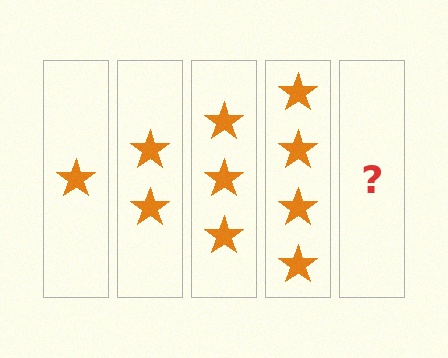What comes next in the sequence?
The next element should be 5 stars.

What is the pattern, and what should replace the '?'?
The pattern is that each step adds one more star. The '?' should be 5 stars.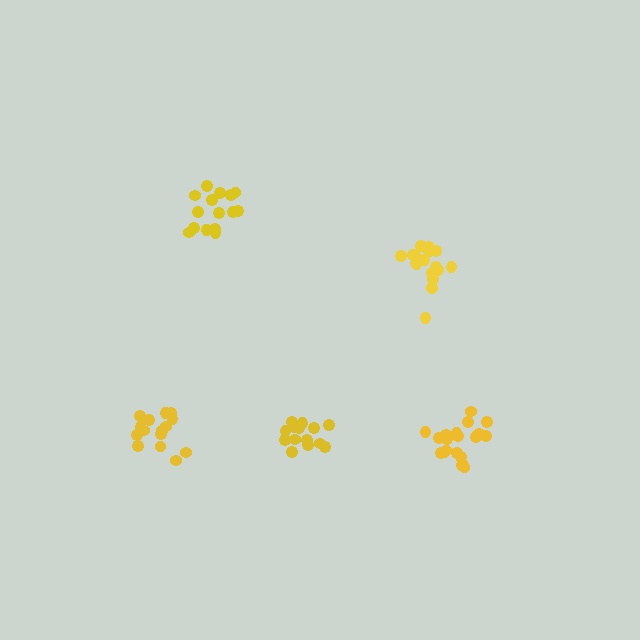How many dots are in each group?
Group 1: 14 dots, Group 2: 15 dots, Group 3: 20 dots, Group 4: 19 dots, Group 5: 15 dots (83 total).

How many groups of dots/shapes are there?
There are 5 groups.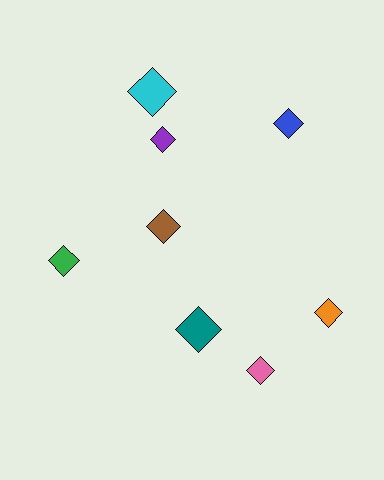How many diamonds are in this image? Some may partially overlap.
There are 8 diamonds.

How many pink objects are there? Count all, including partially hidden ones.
There is 1 pink object.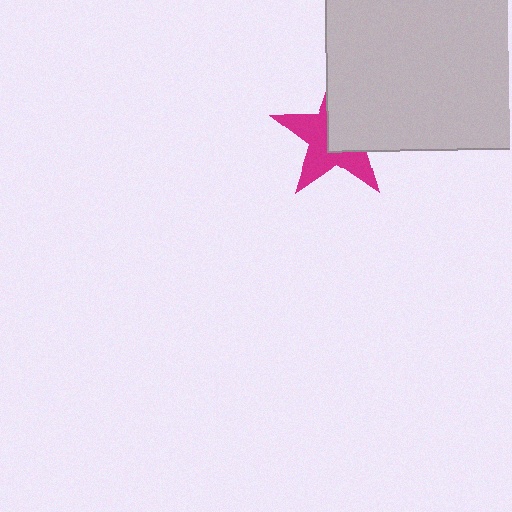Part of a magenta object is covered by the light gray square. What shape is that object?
It is a star.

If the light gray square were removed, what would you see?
You would see the complete magenta star.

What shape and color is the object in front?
The object in front is a light gray square.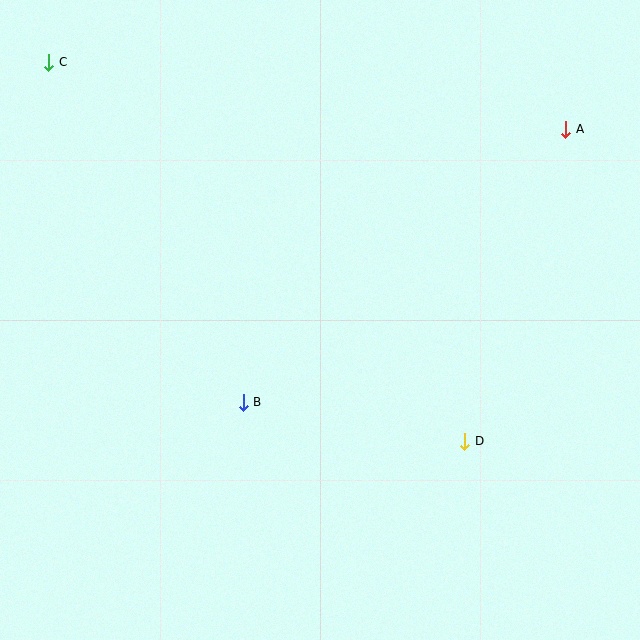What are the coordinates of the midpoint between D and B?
The midpoint between D and B is at (354, 422).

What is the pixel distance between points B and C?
The distance between B and C is 392 pixels.